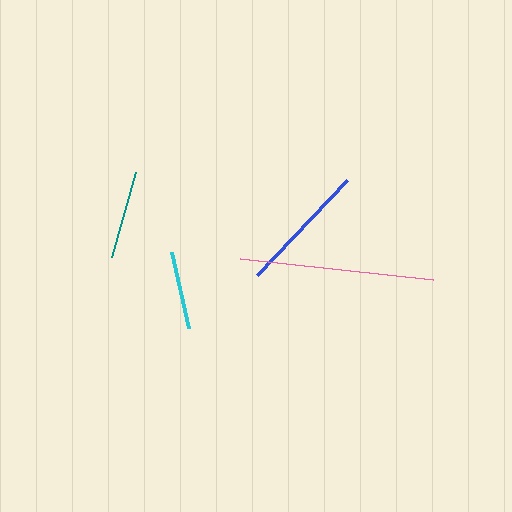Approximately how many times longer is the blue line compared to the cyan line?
The blue line is approximately 1.7 times the length of the cyan line.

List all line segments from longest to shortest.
From longest to shortest: pink, blue, teal, cyan.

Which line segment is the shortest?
The cyan line is the shortest at approximately 77 pixels.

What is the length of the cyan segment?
The cyan segment is approximately 77 pixels long.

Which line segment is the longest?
The pink line is the longest at approximately 194 pixels.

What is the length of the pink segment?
The pink segment is approximately 194 pixels long.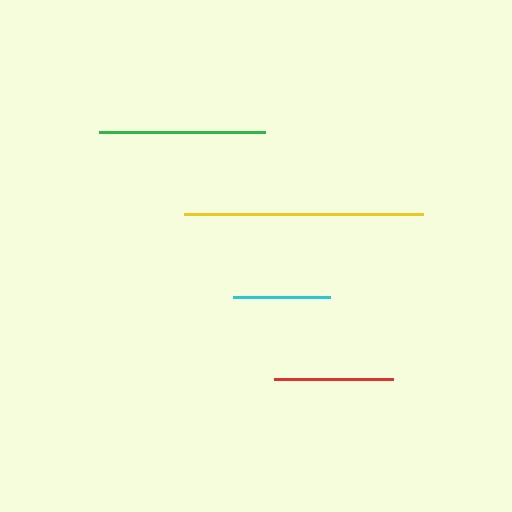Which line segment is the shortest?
The cyan line is the shortest at approximately 97 pixels.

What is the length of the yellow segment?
The yellow segment is approximately 239 pixels long.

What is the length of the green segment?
The green segment is approximately 167 pixels long.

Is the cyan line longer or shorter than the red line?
The red line is longer than the cyan line.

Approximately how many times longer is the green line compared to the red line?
The green line is approximately 1.4 times the length of the red line.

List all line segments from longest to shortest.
From longest to shortest: yellow, green, red, cyan.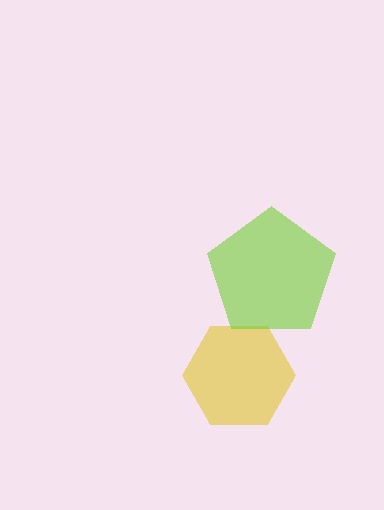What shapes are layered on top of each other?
The layered shapes are: a yellow hexagon, a lime pentagon.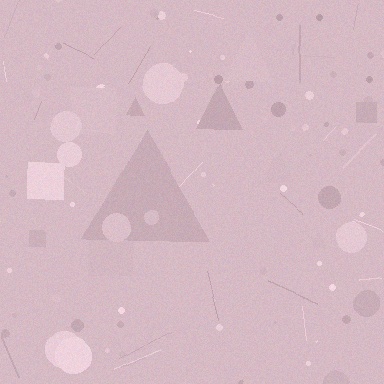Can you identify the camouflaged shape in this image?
The camouflaged shape is a triangle.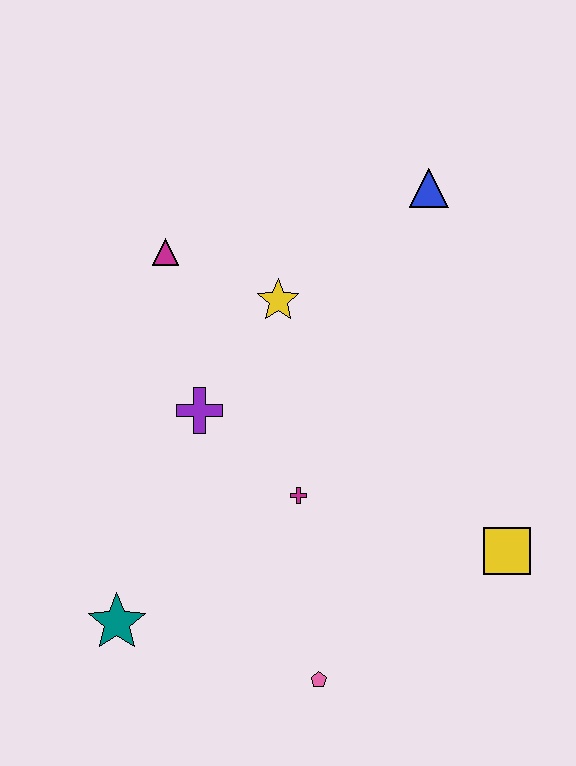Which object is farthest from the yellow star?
The pink pentagon is farthest from the yellow star.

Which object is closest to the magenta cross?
The purple cross is closest to the magenta cross.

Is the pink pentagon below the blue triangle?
Yes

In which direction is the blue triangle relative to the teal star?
The blue triangle is above the teal star.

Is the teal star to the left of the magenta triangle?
Yes